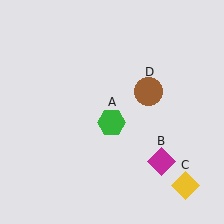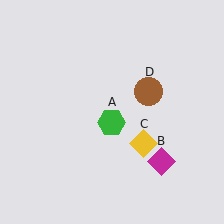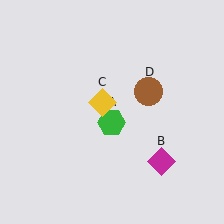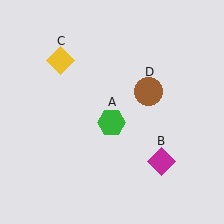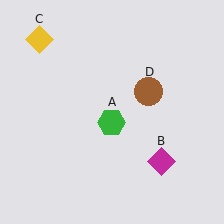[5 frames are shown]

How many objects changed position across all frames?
1 object changed position: yellow diamond (object C).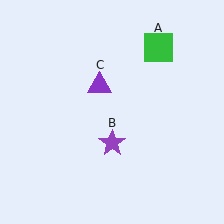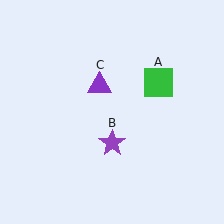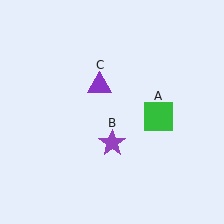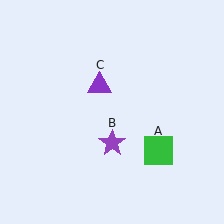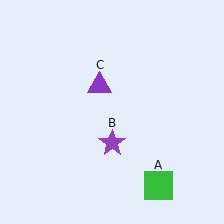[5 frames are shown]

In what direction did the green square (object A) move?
The green square (object A) moved down.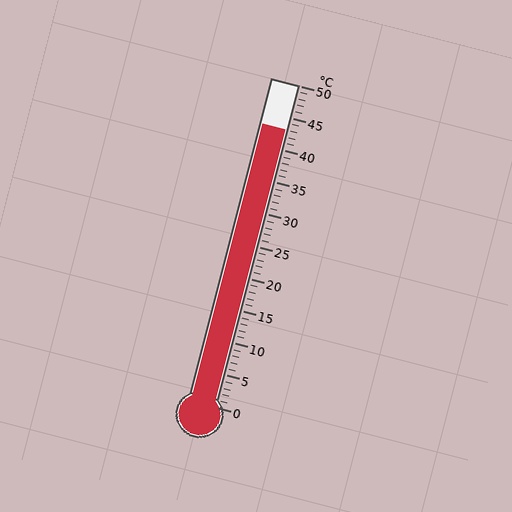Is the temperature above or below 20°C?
The temperature is above 20°C.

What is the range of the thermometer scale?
The thermometer scale ranges from 0°C to 50°C.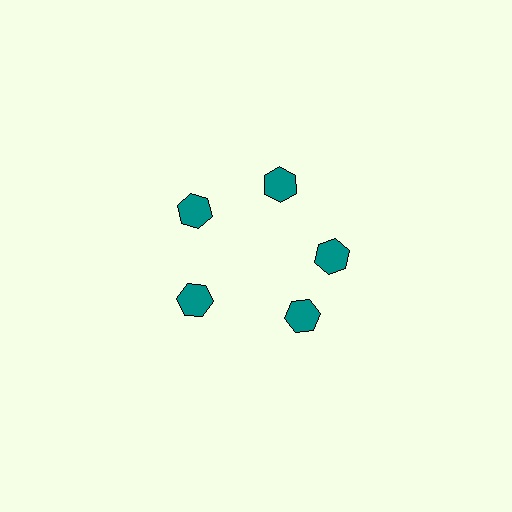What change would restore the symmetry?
The symmetry would be restored by rotating it back into even spacing with its neighbors so that all 5 hexagons sit at equal angles and equal distance from the center.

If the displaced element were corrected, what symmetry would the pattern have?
It would have 5-fold rotational symmetry — the pattern would map onto itself every 72 degrees.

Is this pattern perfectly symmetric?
No. The 5 teal hexagons are arranged in a ring, but one element near the 5 o'clock position is rotated out of alignment along the ring, breaking the 5-fold rotational symmetry.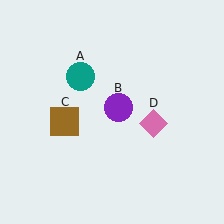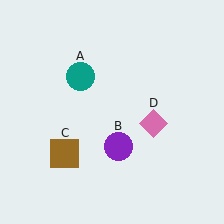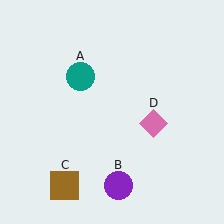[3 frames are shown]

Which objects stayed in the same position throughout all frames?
Teal circle (object A) and pink diamond (object D) remained stationary.